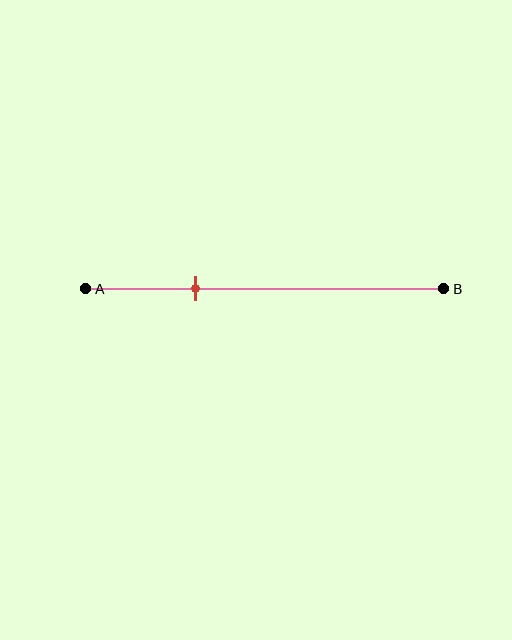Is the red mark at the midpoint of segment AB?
No, the mark is at about 30% from A, not at the 50% midpoint.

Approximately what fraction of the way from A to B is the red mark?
The red mark is approximately 30% of the way from A to B.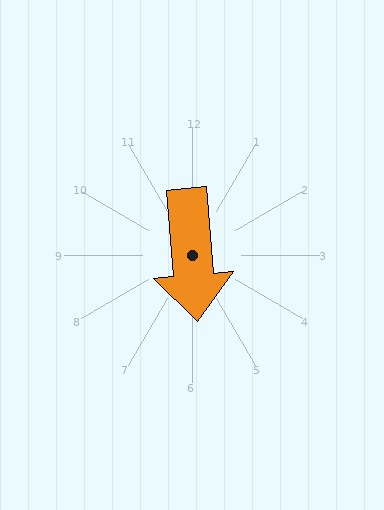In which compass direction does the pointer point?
South.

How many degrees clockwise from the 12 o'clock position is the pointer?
Approximately 175 degrees.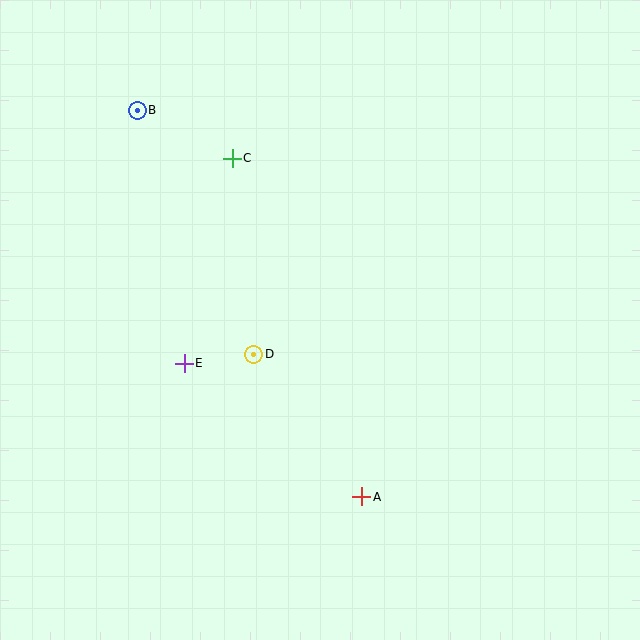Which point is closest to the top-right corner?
Point C is closest to the top-right corner.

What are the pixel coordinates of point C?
Point C is at (232, 158).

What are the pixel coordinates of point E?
Point E is at (184, 364).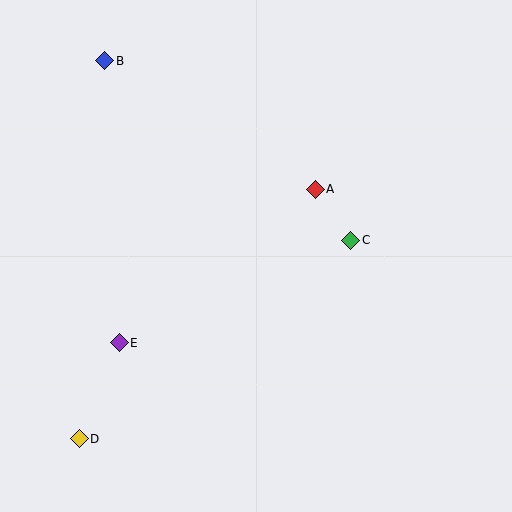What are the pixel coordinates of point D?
Point D is at (79, 439).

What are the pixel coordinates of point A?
Point A is at (315, 189).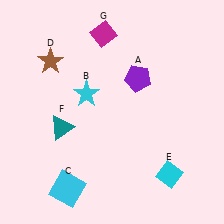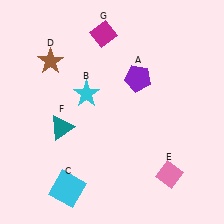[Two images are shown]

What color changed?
The diamond (E) changed from cyan in Image 1 to pink in Image 2.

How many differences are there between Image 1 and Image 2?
There is 1 difference between the two images.